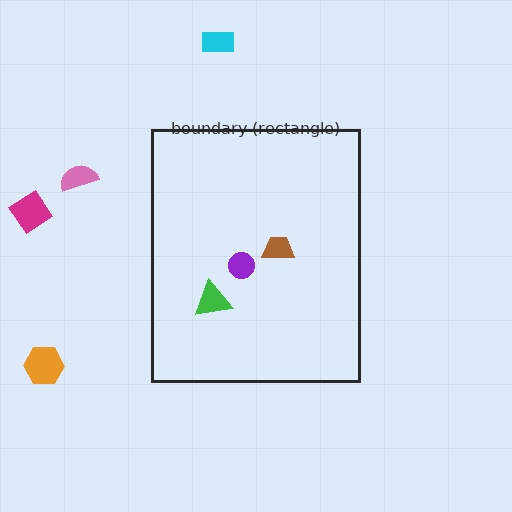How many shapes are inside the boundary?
3 inside, 4 outside.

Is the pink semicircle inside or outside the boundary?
Outside.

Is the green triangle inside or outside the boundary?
Inside.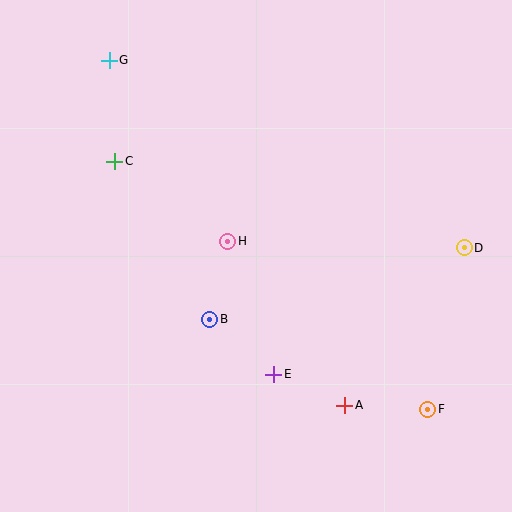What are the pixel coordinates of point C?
Point C is at (115, 161).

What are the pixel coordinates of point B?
Point B is at (210, 319).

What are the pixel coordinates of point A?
Point A is at (345, 405).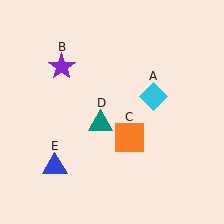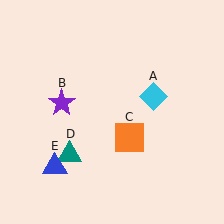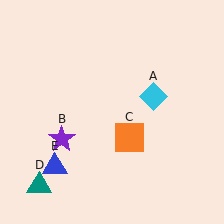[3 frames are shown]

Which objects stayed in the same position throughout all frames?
Cyan diamond (object A) and orange square (object C) and blue triangle (object E) remained stationary.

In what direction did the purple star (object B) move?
The purple star (object B) moved down.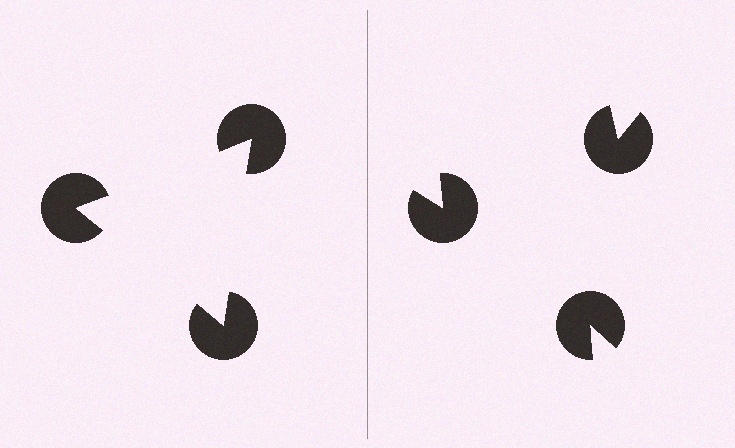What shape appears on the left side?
An illusory triangle.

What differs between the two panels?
The pac-man discs are positioned identically on both sides; only the wedge orientations differ. On the left they align to a triangle; on the right they are misaligned.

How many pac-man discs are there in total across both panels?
6 — 3 on each side.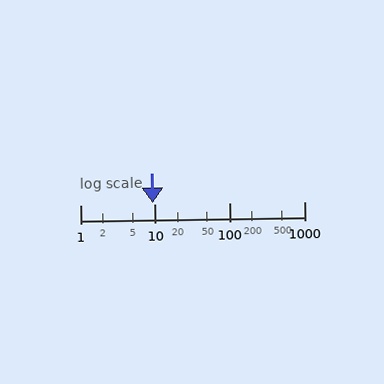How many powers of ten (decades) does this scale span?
The scale spans 3 decades, from 1 to 1000.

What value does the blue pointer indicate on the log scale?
The pointer indicates approximately 9.4.